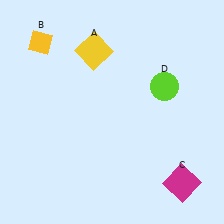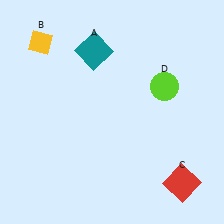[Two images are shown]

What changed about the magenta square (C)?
In Image 1, C is magenta. In Image 2, it changed to red.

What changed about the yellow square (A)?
In Image 1, A is yellow. In Image 2, it changed to teal.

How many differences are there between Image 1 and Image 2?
There are 2 differences between the two images.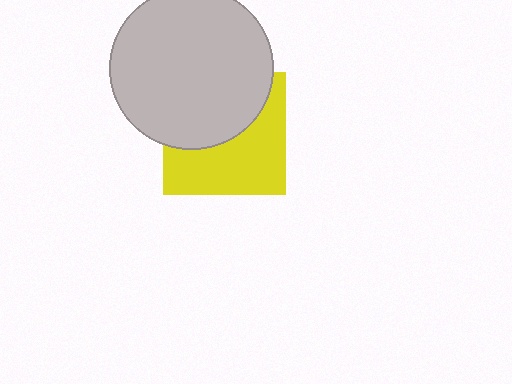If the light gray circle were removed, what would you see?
You would see the complete yellow square.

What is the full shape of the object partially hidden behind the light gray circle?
The partially hidden object is a yellow square.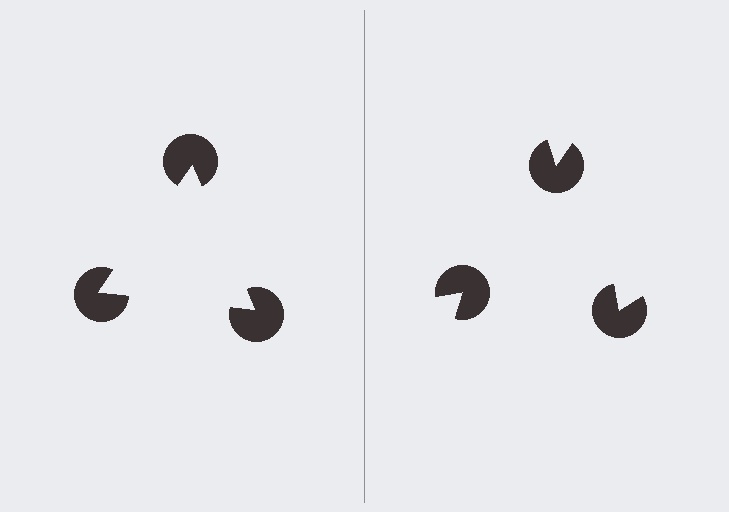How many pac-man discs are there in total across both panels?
6 — 3 on each side.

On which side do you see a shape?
An illusory triangle appears on the left side. On the right side the wedge cuts are rotated, so no coherent shape forms.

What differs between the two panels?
The pac-man discs are positioned identically on both sides; only the wedge orientations differ. On the left they align to a triangle; on the right they are misaligned.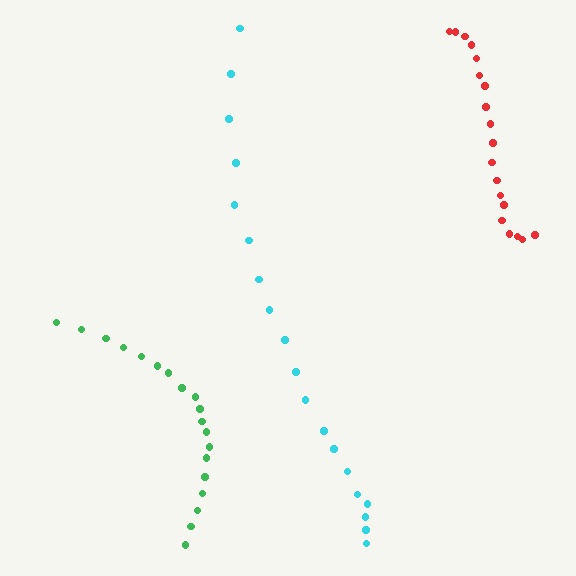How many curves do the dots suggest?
There are 3 distinct paths.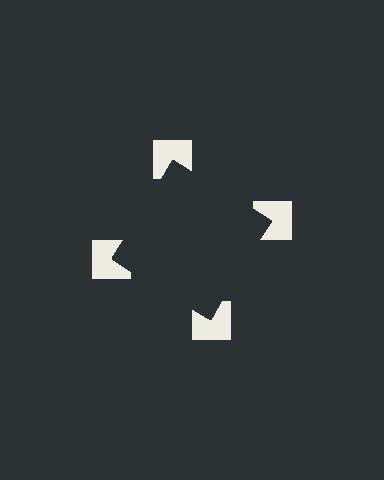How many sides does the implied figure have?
4 sides.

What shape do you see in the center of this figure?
An illusory square — its edges are inferred from the aligned wedge cuts in the notched squares, not physically drawn.